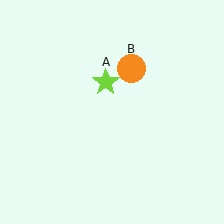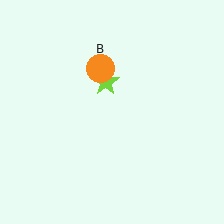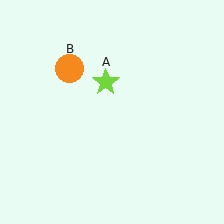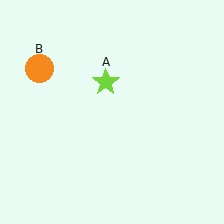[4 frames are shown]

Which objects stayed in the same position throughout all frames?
Lime star (object A) remained stationary.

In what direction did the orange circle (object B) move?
The orange circle (object B) moved left.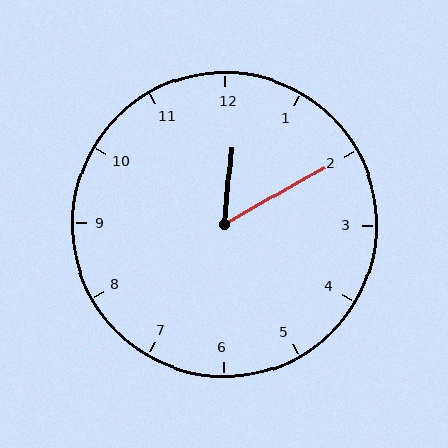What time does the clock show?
12:10.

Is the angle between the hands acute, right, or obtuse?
It is acute.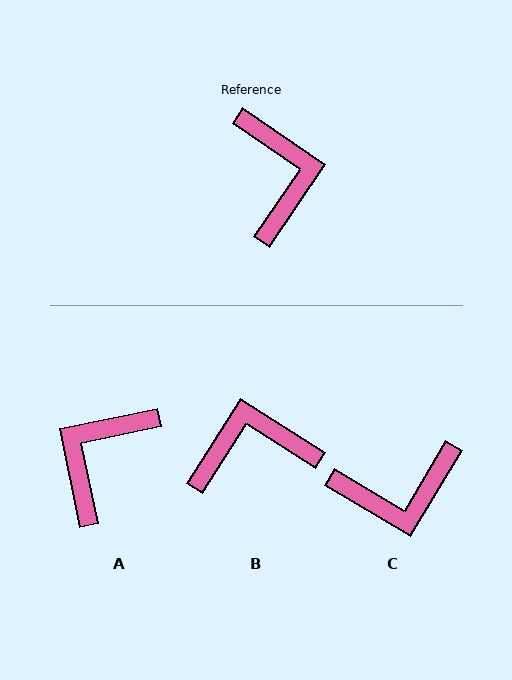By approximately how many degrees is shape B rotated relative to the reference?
Approximately 92 degrees counter-clockwise.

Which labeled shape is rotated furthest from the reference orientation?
A, about 136 degrees away.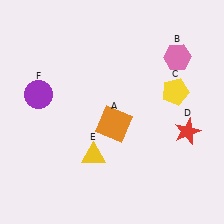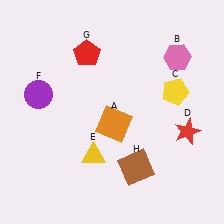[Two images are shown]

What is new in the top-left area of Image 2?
A red pentagon (G) was added in the top-left area of Image 2.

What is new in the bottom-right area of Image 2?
A brown square (H) was added in the bottom-right area of Image 2.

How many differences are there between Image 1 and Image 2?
There are 2 differences between the two images.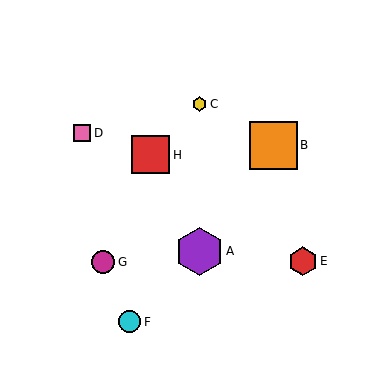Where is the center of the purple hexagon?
The center of the purple hexagon is at (199, 252).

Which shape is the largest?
The purple hexagon (labeled A) is the largest.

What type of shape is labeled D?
Shape D is a pink square.